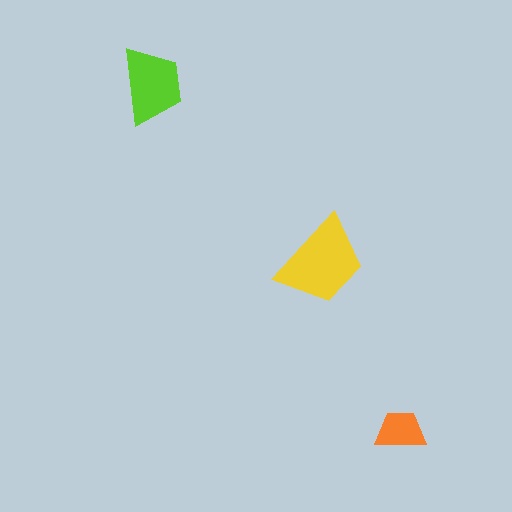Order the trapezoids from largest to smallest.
the yellow one, the lime one, the orange one.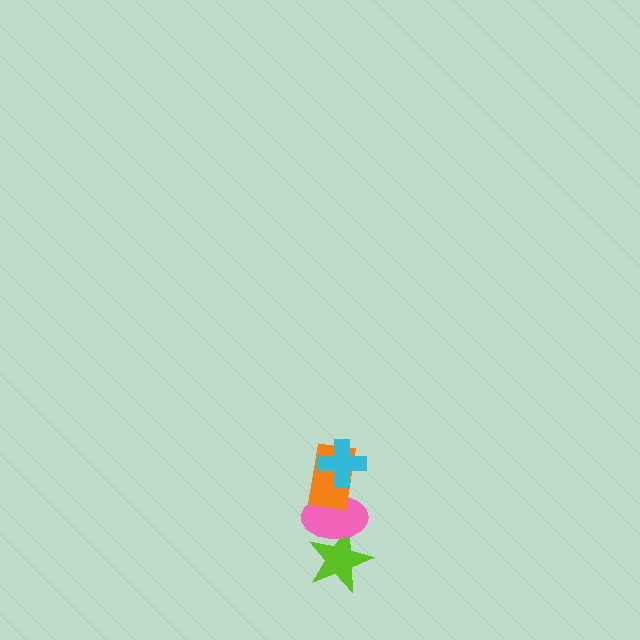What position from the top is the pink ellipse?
The pink ellipse is 3rd from the top.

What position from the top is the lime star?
The lime star is 4th from the top.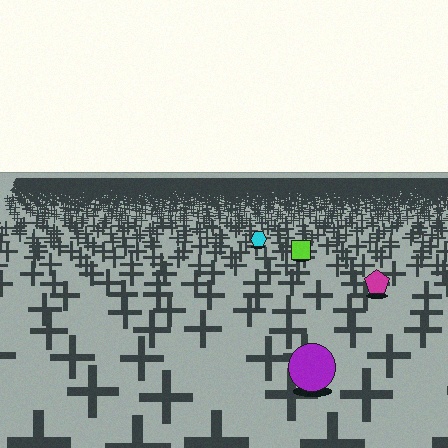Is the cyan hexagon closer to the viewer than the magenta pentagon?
No. The magenta pentagon is closer — you can tell from the texture gradient: the ground texture is coarser near it.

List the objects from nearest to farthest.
From nearest to farthest: the purple circle, the magenta pentagon, the lime square, the cyan hexagon.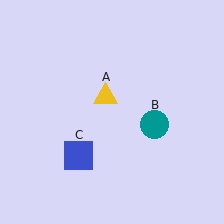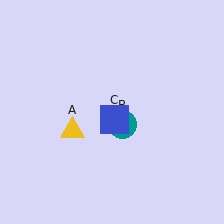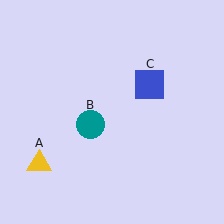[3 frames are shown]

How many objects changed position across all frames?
3 objects changed position: yellow triangle (object A), teal circle (object B), blue square (object C).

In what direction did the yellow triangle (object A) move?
The yellow triangle (object A) moved down and to the left.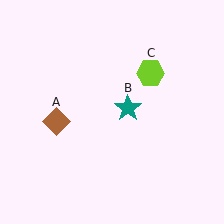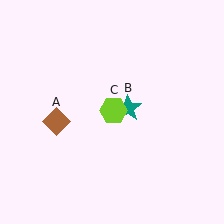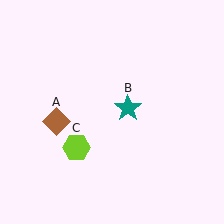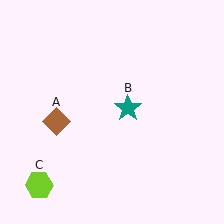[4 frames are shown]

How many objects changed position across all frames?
1 object changed position: lime hexagon (object C).